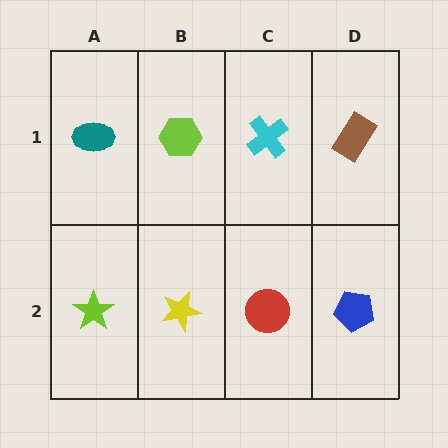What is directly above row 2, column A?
A teal ellipse.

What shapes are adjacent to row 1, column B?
A yellow star (row 2, column B), a teal ellipse (row 1, column A), a cyan cross (row 1, column C).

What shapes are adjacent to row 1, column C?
A red circle (row 2, column C), a lime hexagon (row 1, column B), a brown rectangle (row 1, column D).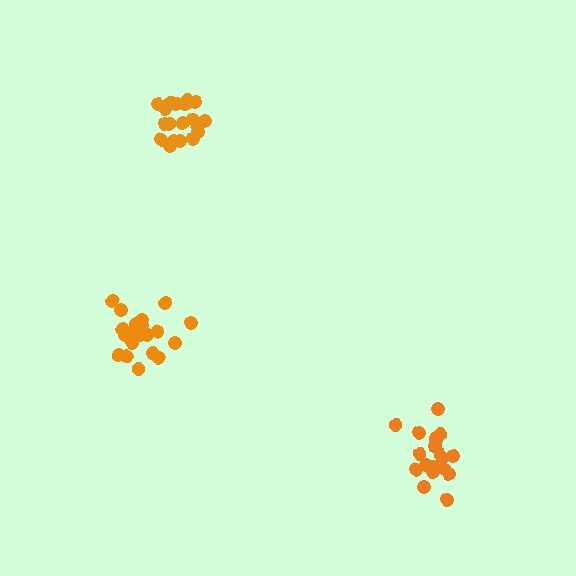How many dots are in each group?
Group 1: 19 dots, Group 2: 20 dots, Group 3: 20 dots (59 total).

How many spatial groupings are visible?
There are 3 spatial groupings.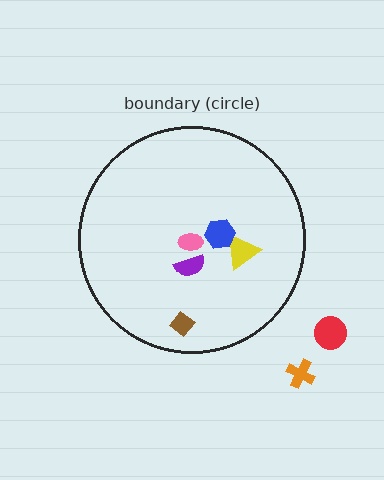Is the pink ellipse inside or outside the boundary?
Inside.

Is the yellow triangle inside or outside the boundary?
Inside.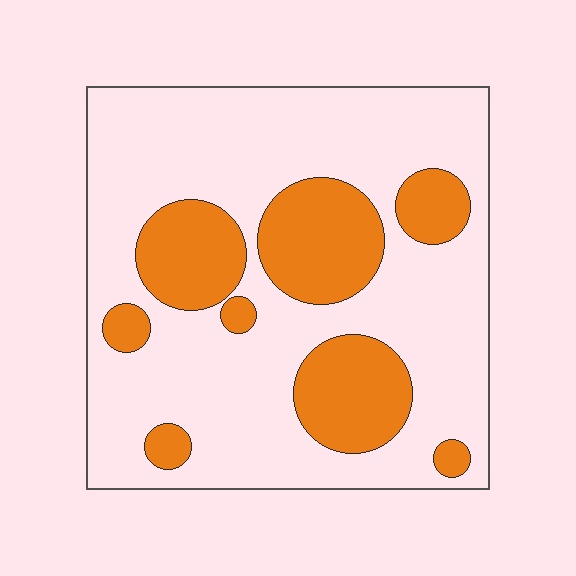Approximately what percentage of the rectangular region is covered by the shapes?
Approximately 25%.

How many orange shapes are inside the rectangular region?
8.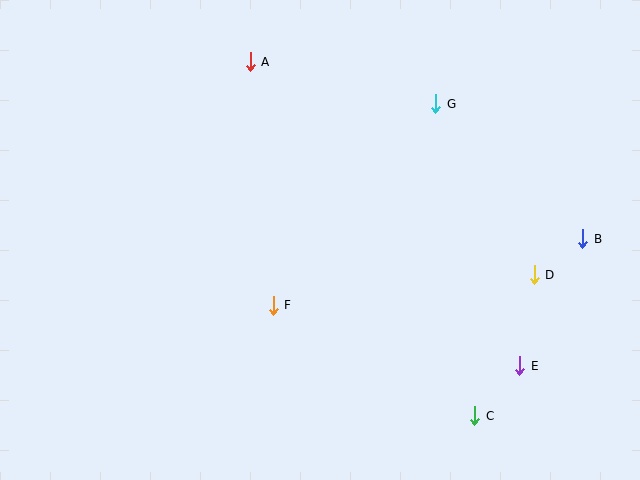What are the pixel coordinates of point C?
Point C is at (475, 416).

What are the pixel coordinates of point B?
Point B is at (583, 239).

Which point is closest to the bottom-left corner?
Point F is closest to the bottom-left corner.